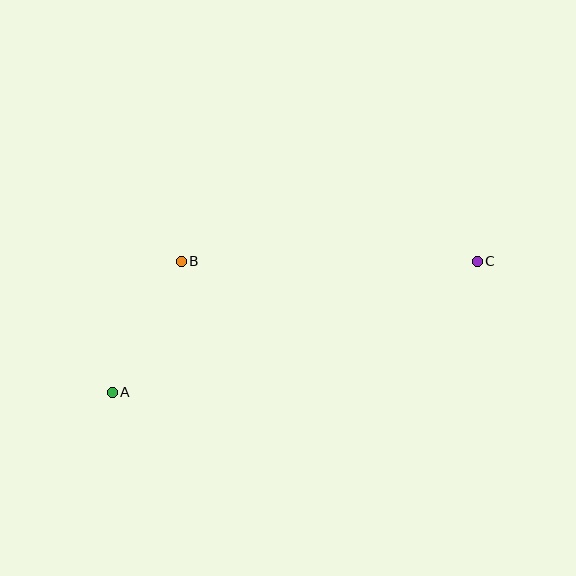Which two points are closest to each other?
Points A and B are closest to each other.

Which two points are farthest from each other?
Points A and C are farthest from each other.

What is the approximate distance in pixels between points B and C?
The distance between B and C is approximately 296 pixels.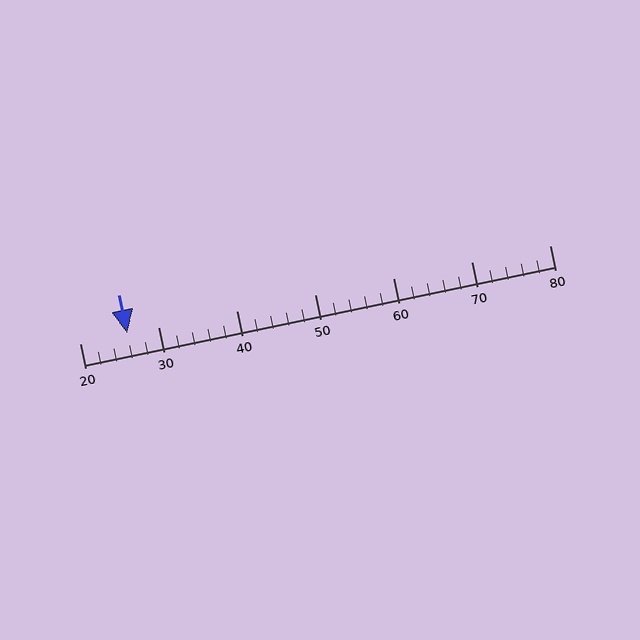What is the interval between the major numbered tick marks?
The major tick marks are spaced 10 units apart.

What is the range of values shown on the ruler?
The ruler shows values from 20 to 80.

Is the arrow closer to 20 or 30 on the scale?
The arrow is closer to 30.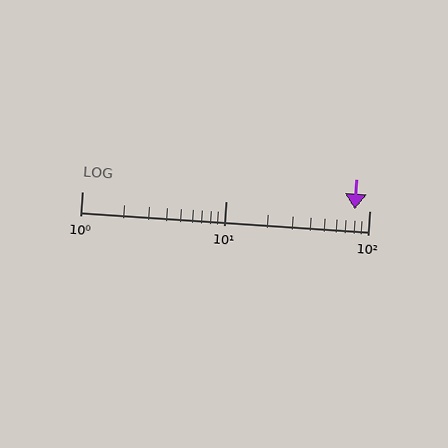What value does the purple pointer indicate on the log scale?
The pointer indicates approximately 79.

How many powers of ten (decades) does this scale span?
The scale spans 2 decades, from 1 to 100.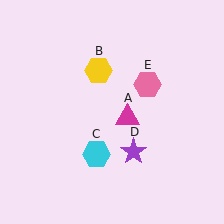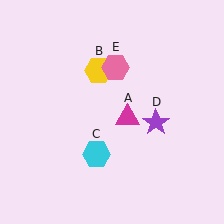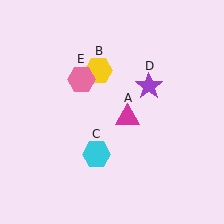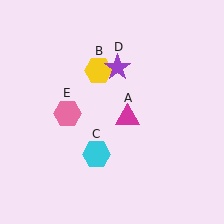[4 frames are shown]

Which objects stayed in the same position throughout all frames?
Magenta triangle (object A) and yellow hexagon (object B) and cyan hexagon (object C) remained stationary.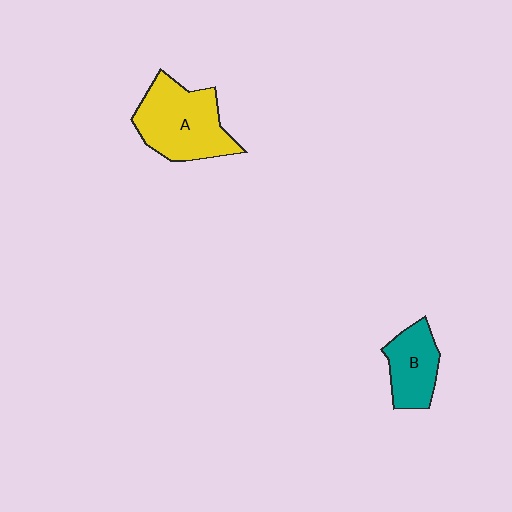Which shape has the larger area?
Shape A (yellow).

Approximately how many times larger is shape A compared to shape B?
Approximately 1.7 times.